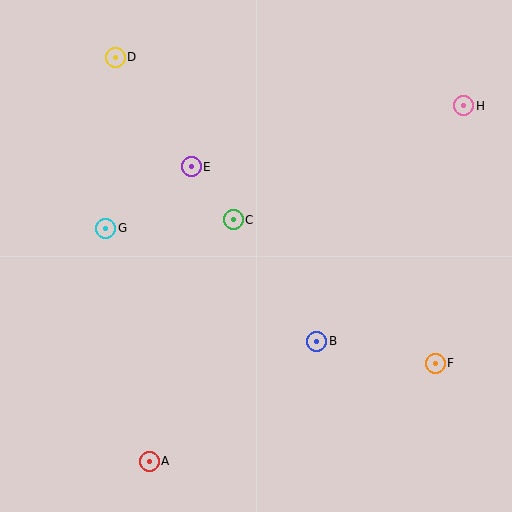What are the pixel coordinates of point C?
Point C is at (233, 220).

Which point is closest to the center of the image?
Point C at (233, 220) is closest to the center.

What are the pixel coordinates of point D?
Point D is at (115, 57).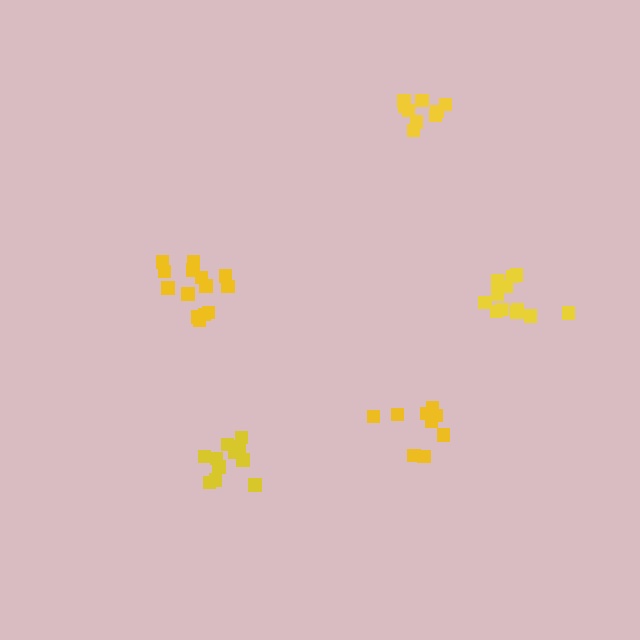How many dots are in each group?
Group 1: 9 dots, Group 2: 12 dots, Group 3: 11 dots, Group 4: 9 dots, Group 5: 15 dots (56 total).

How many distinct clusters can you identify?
There are 5 distinct clusters.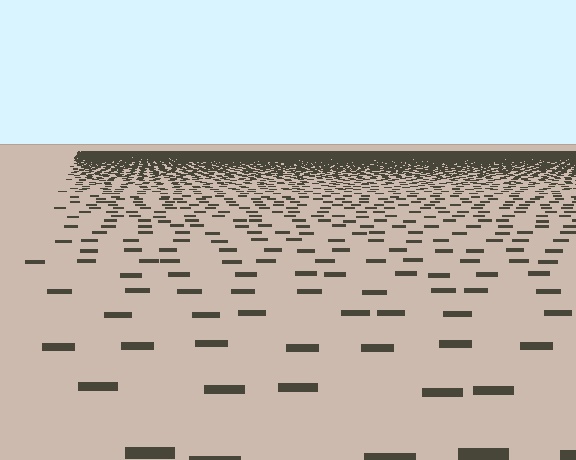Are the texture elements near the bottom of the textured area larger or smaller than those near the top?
Larger. Near the bottom, elements are closer to the viewer and appear at a bigger on-screen size.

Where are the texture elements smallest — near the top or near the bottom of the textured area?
Near the top.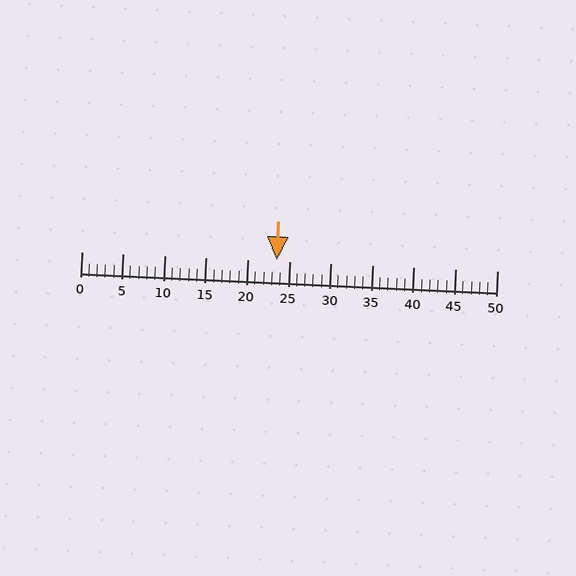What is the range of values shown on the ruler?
The ruler shows values from 0 to 50.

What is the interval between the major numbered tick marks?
The major tick marks are spaced 5 units apart.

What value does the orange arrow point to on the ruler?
The orange arrow points to approximately 24.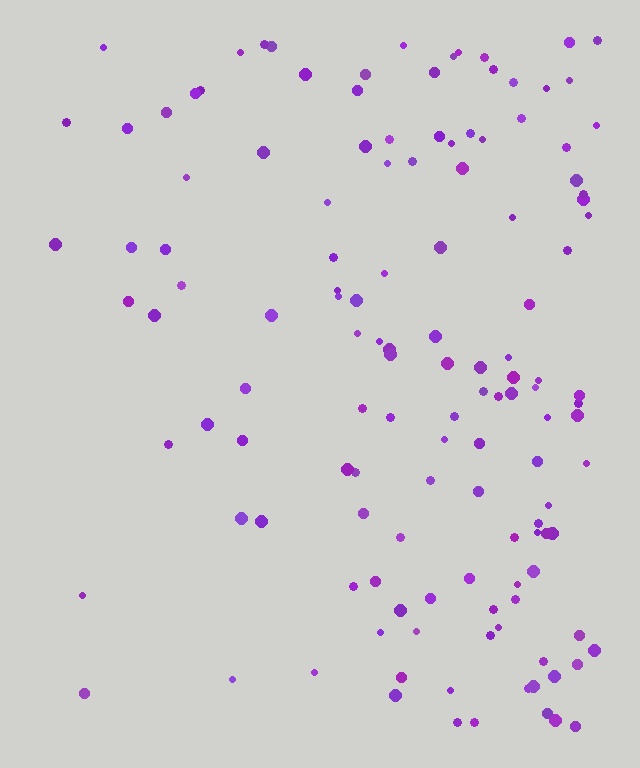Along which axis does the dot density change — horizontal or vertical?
Horizontal.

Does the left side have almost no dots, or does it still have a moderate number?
Still a moderate number, just noticeably fewer than the right.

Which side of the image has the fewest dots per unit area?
The left.